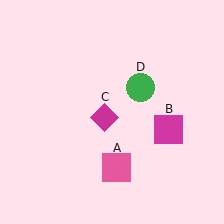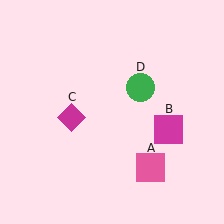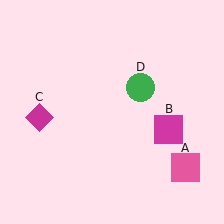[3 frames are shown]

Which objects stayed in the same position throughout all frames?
Magenta square (object B) and green circle (object D) remained stationary.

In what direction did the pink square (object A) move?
The pink square (object A) moved right.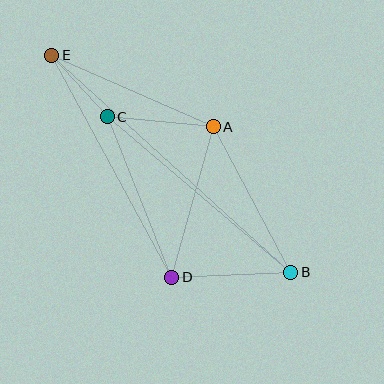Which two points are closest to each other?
Points C and E are closest to each other.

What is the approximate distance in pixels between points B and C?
The distance between B and C is approximately 240 pixels.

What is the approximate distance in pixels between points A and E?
The distance between A and E is approximately 177 pixels.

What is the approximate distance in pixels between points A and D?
The distance between A and D is approximately 156 pixels.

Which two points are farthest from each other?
Points B and E are farthest from each other.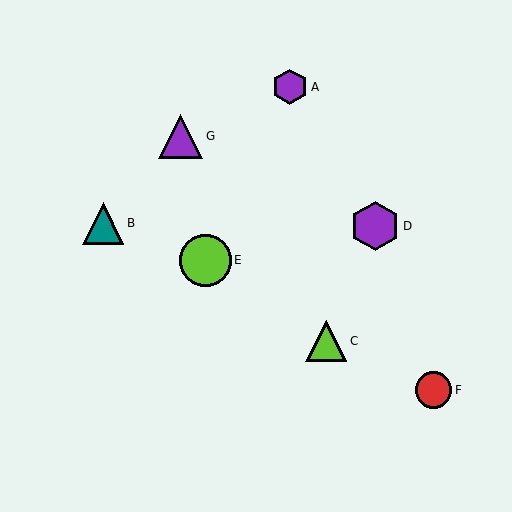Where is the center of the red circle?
The center of the red circle is at (433, 390).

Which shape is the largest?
The lime circle (labeled E) is the largest.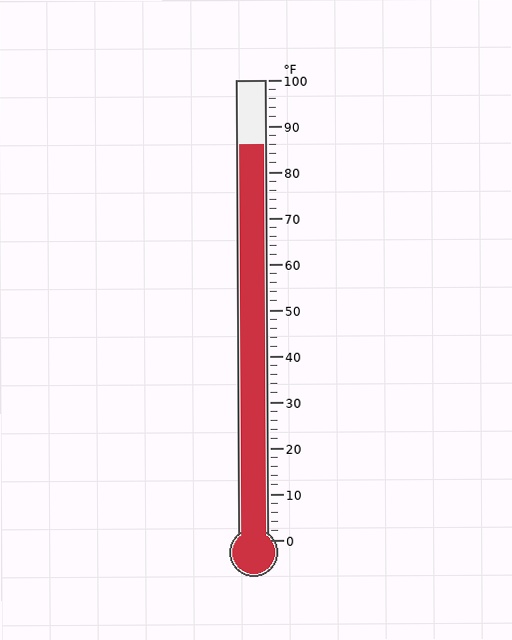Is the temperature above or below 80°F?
The temperature is above 80°F.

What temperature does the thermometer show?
The thermometer shows approximately 86°F.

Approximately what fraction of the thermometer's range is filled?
The thermometer is filled to approximately 85% of its range.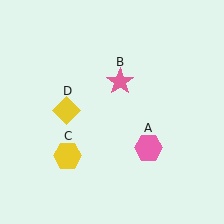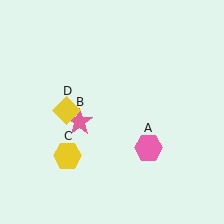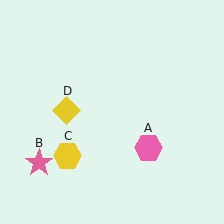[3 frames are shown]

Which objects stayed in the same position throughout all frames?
Pink hexagon (object A) and yellow hexagon (object C) and yellow diamond (object D) remained stationary.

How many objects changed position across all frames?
1 object changed position: pink star (object B).